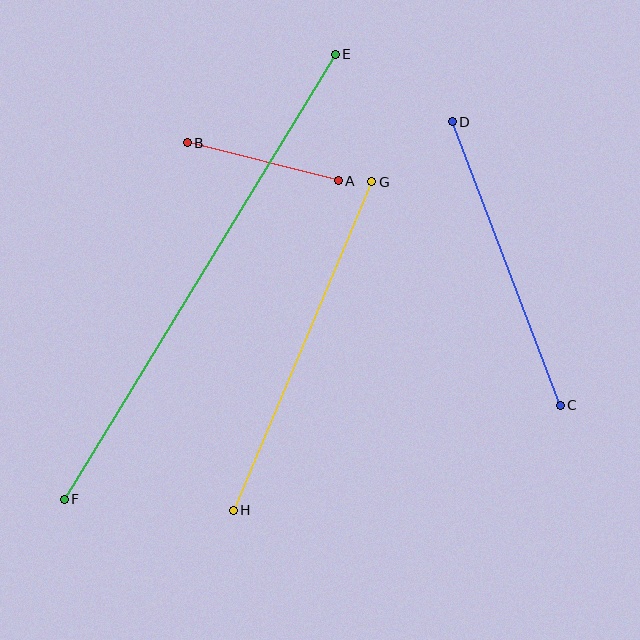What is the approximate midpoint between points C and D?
The midpoint is at approximately (506, 264) pixels.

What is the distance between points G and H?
The distance is approximately 356 pixels.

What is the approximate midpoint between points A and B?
The midpoint is at approximately (263, 162) pixels.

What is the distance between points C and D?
The distance is approximately 303 pixels.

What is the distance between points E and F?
The distance is approximately 521 pixels.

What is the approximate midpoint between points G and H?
The midpoint is at approximately (302, 346) pixels.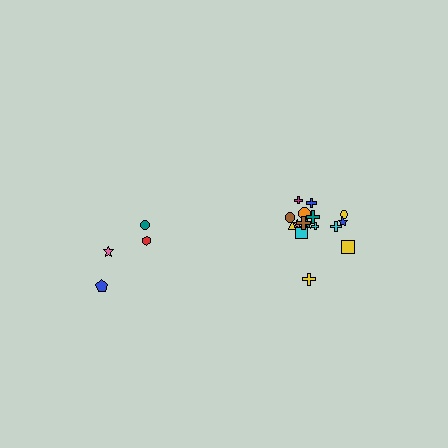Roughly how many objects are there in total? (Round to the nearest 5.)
Roughly 20 objects in total.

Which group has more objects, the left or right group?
The right group.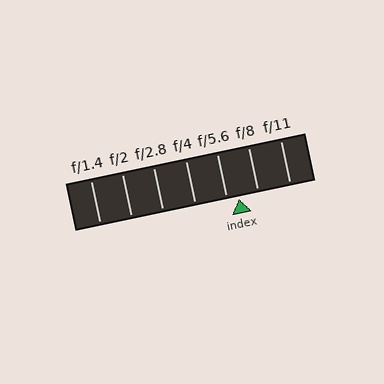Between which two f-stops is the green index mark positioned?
The index mark is between f/5.6 and f/8.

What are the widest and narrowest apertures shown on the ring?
The widest aperture shown is f/1.4 and the narrowest is f/11.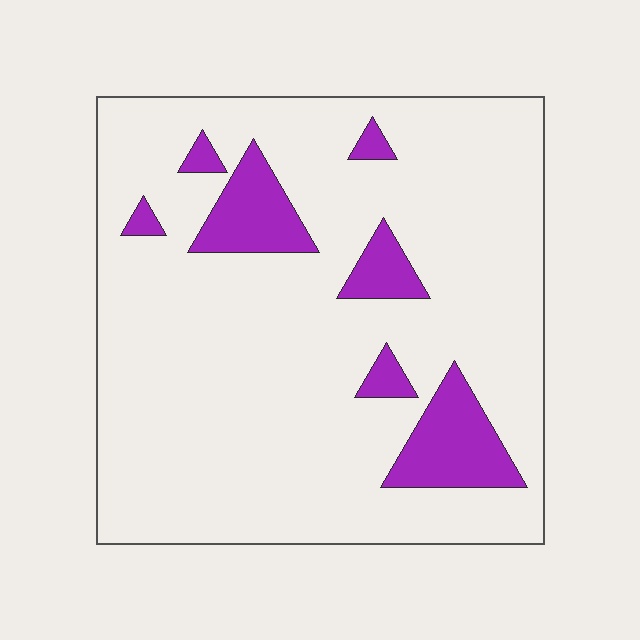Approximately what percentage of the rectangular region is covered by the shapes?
Approximately 15%.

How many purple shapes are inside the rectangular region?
7.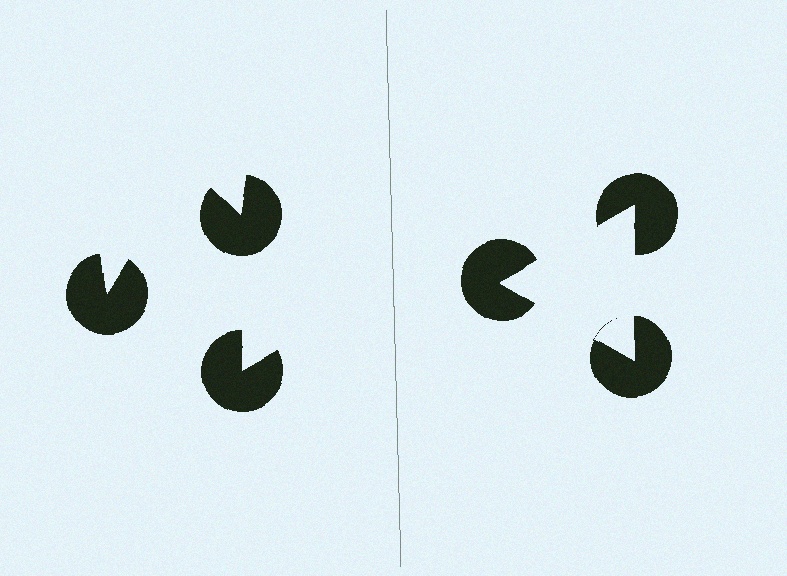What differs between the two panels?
The pac-man discs are positioned identically on both sides; only the wedge orientations differ. On the right they align to a triangle; on the left they are misaligned.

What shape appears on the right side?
An illusory triangle.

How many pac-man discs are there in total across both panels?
6 — 3 on each side.